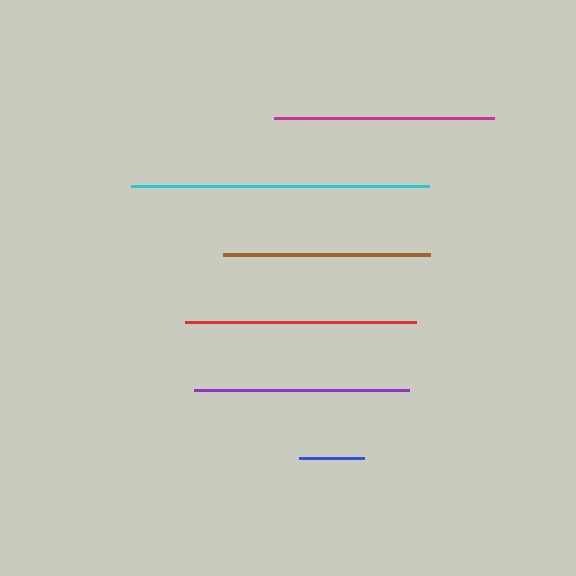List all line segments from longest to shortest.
From longest to shortest: cyan, red, magenta, purple, brown, blue.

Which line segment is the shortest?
The blue line is the shortest at approximately 65 pixels.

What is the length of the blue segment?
The blue segment is approximately 65 pixels long.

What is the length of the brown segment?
The brown segment is approximately 207 pixels long.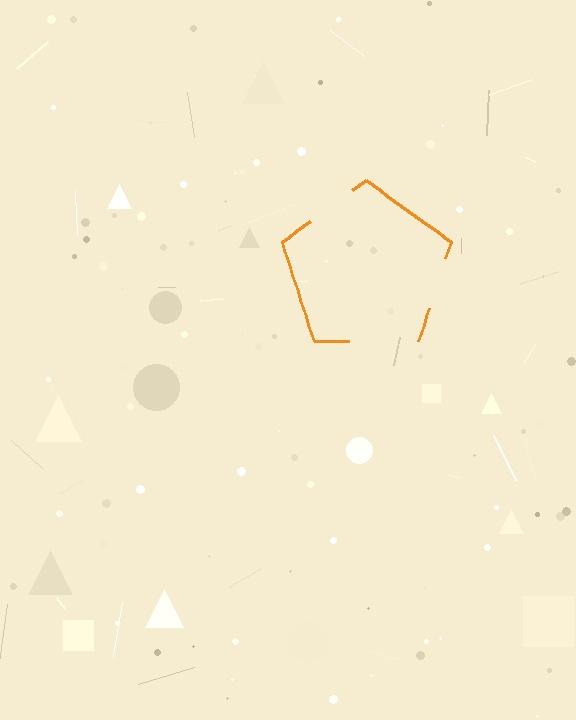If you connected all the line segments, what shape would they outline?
They would outline a pentagon.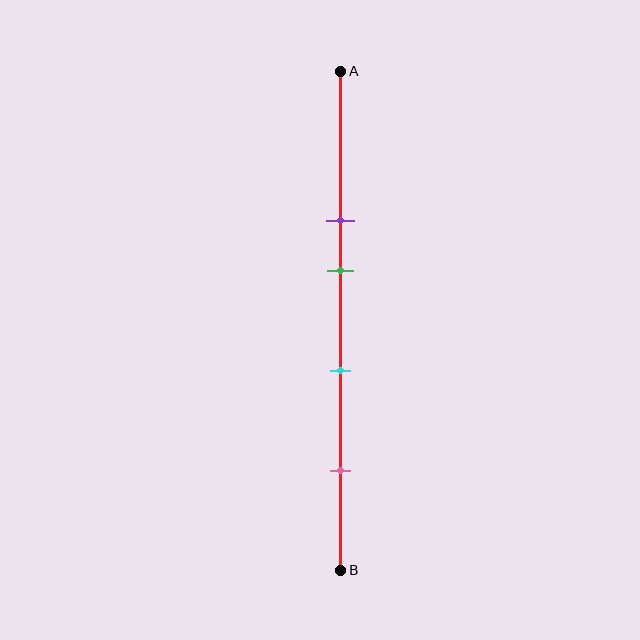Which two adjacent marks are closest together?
The purple and green marks are the closest adjacent pair.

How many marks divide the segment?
There are 4 marks dividing the segment.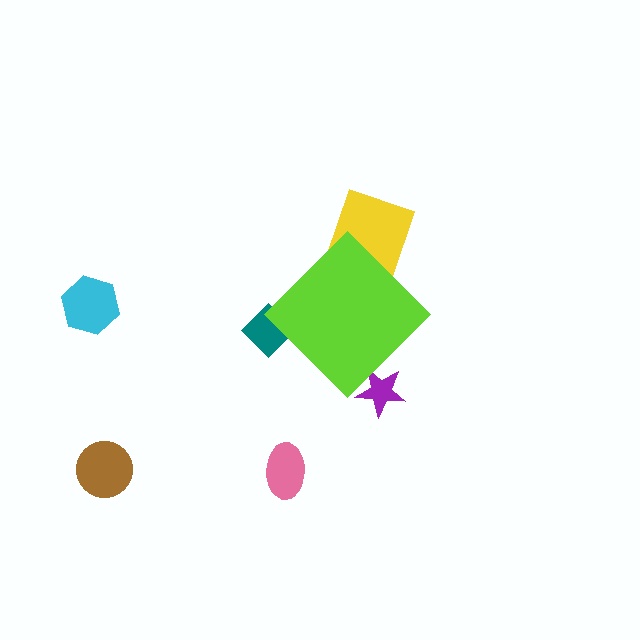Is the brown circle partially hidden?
No, the brown circle is fully visible.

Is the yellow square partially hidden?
Yes, the yellow square is partially hidden behind the lime diamond.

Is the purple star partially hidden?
Yes, the purple star is partially hidden behind the lime diamond.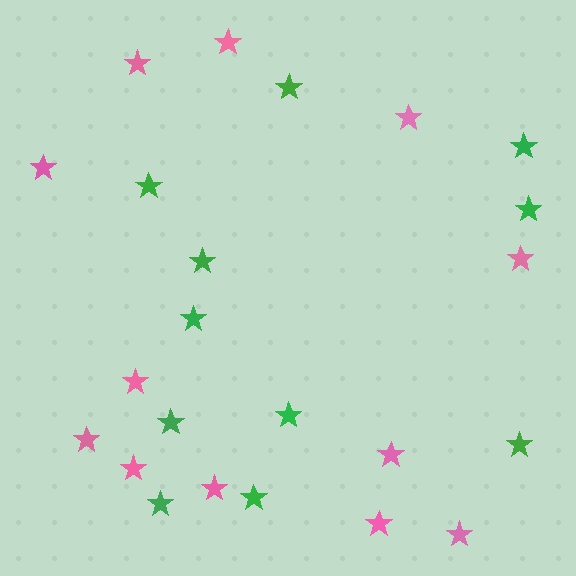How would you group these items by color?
There are 2 groups: one group of pink stars (12) and one group of green stars (11).